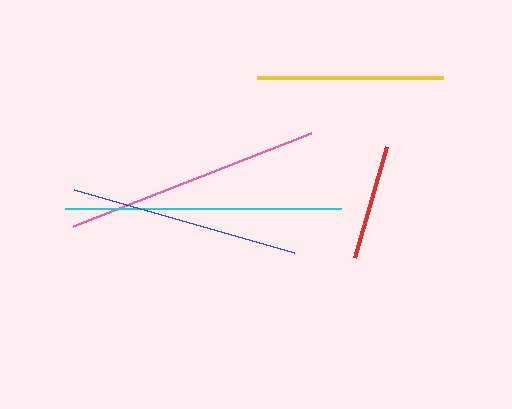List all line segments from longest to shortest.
From longest to shortest: cyan, pink, blue, yellow, red.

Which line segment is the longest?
The cyan line is the longest at approximately 276 pixels.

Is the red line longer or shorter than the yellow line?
The yellow line is longer than the red line.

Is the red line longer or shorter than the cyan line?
The cyan line is longer than the red line.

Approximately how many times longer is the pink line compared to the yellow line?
The pink line is approximately 1.4 times the length of the yellow line.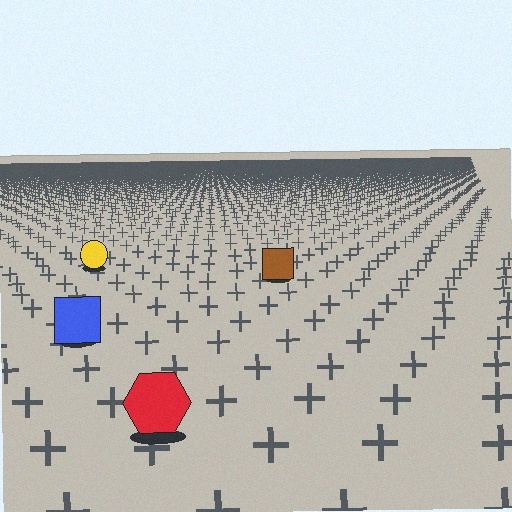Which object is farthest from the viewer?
The yellow circle is farthest from the viewer. It appears smaller and the ground texture around it is denser.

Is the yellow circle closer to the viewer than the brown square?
No. The brown square is closer — you can tell from the texture gradient: the ground texture is coarser near it.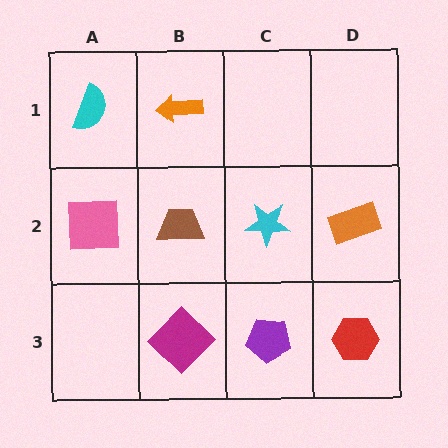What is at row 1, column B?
An orange arrow.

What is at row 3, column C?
A purple pentagon.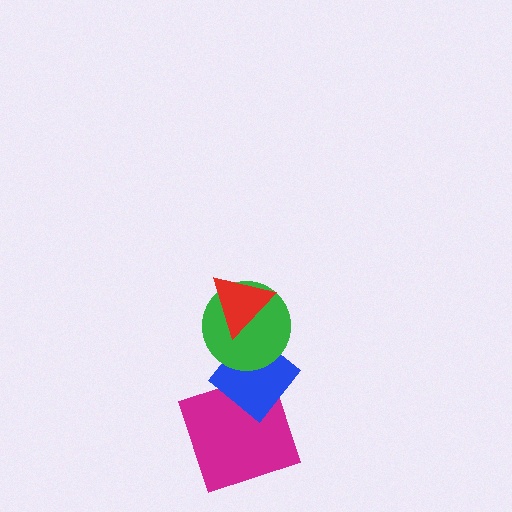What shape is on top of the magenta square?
The blue diamond is on top of the magenta square.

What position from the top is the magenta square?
The magenta square is 4th from the top.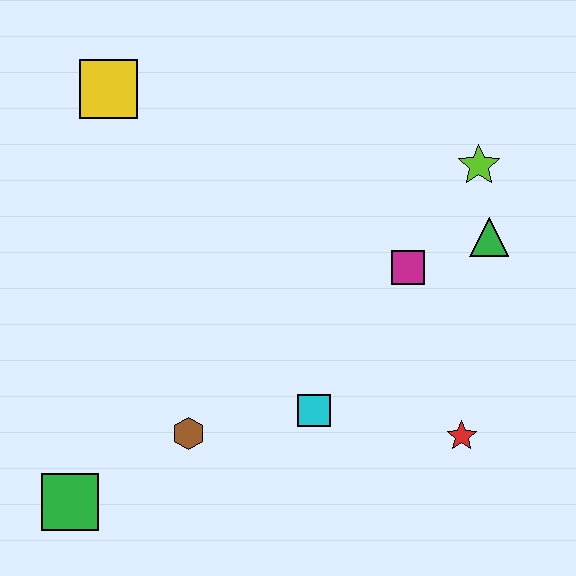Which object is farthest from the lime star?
The green square is farthest from the lime star.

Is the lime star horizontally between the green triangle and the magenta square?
Yes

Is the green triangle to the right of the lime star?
Yes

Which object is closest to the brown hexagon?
The cyan square is closest to the brown hexagon.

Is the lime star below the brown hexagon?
No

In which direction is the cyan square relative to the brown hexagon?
The cyan square is to the right of the brown hexagon.